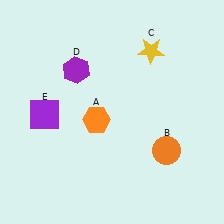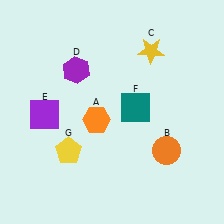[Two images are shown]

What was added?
A teal square (F), a yellow pentagon (G) were added in Image 2.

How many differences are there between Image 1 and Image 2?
There are 2 differences between the two images.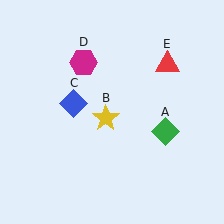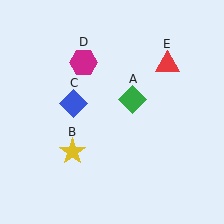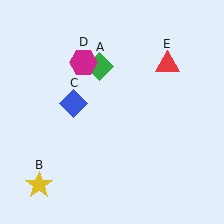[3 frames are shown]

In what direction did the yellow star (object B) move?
The yellow star (object B) moved down and to the left.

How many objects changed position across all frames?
2 objects changed position: green diamond (object A), yellow star (object B).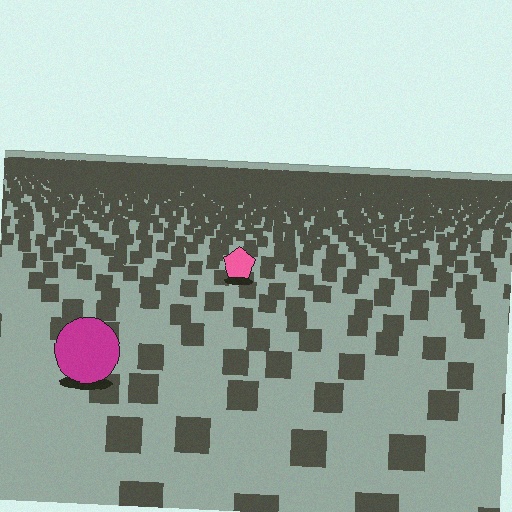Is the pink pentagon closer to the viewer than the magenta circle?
No. The magenta circle is closer — you can tell from the texture gradient: the ground texture is coarser near it.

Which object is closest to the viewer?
The magenta circle is closest. The texture marks near it are larger and more spread out.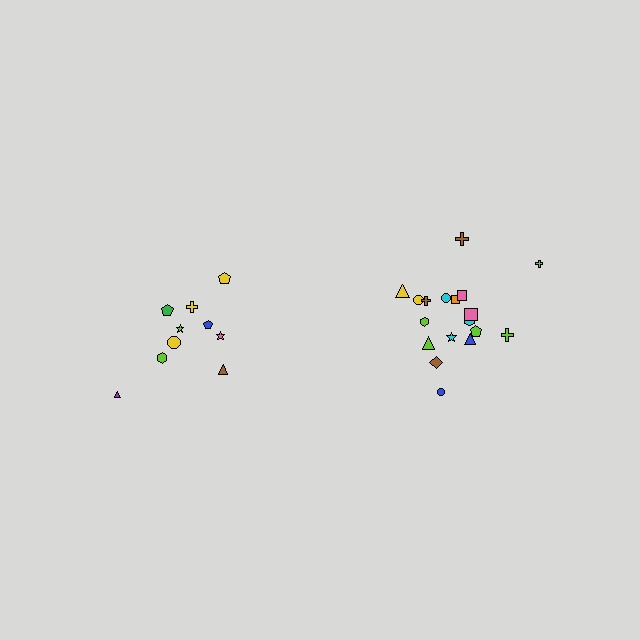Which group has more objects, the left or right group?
The right group.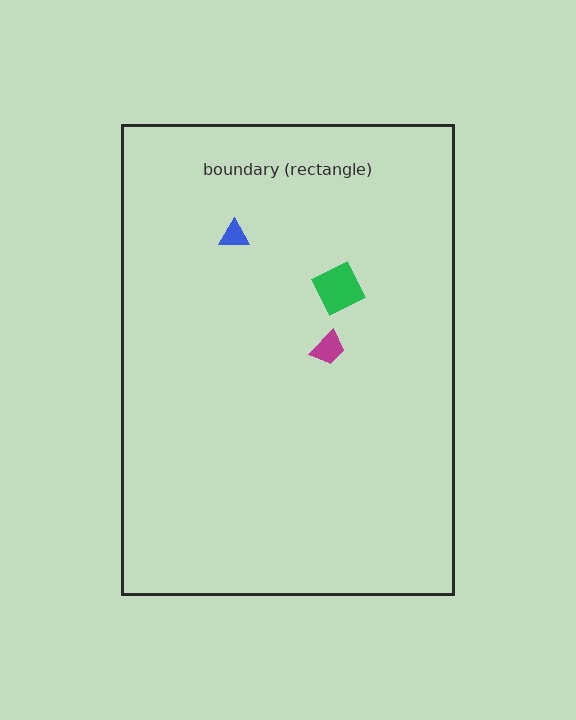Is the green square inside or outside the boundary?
Inside.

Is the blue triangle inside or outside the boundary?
Inside.